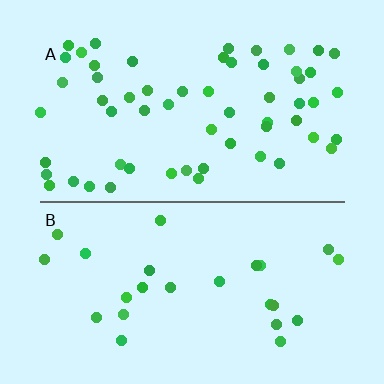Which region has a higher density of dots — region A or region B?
A (the top).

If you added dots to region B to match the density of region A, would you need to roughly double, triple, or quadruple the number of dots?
Approximately double.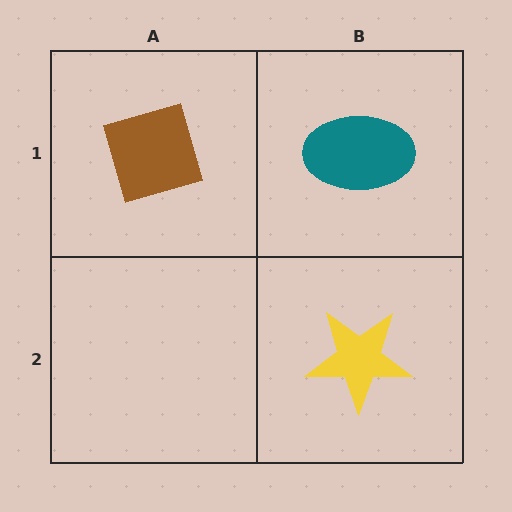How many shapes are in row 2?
1 shape.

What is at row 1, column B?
A teal ellipse.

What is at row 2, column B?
A yellow star.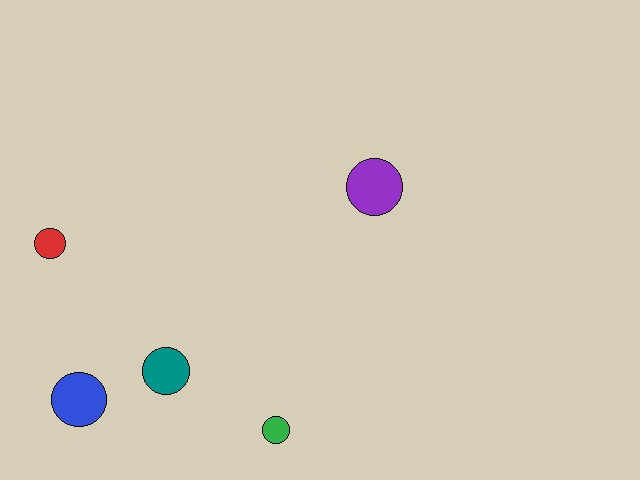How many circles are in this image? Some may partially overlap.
There are 5 circles.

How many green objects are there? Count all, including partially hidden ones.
There is 1 green object.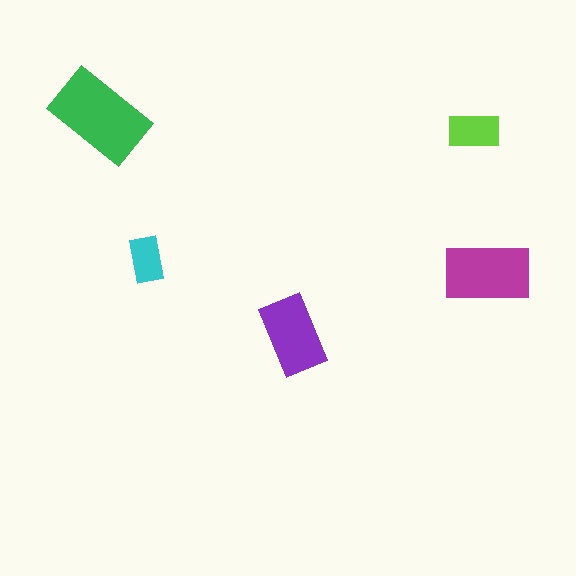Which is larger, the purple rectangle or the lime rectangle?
The purple one.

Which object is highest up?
The green rectangle is topmost.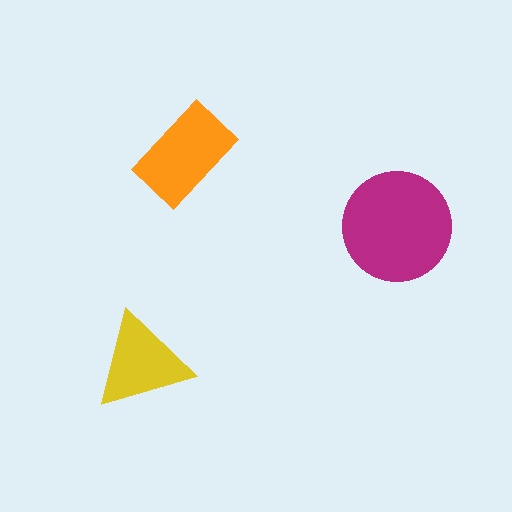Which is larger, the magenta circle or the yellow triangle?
The magenta circle.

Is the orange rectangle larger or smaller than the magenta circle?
Smaller.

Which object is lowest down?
The yellow triangle is bottommost.